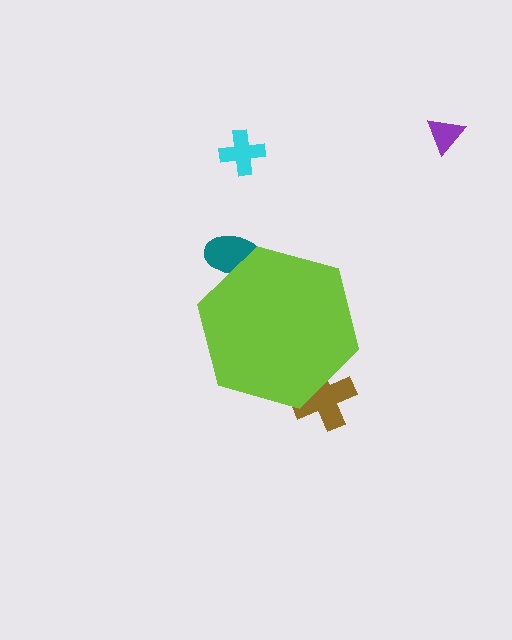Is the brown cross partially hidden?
Yes, the brown cross is partially hidden behind the lime hexagon.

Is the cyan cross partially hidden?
No, the cyan cross is fully visible.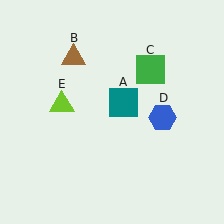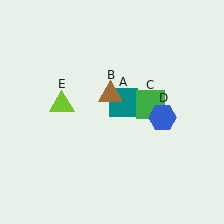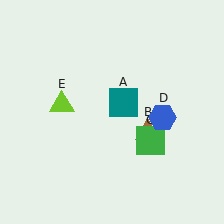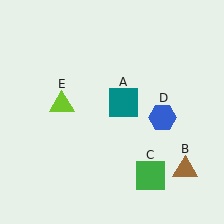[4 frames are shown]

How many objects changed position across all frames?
2 objects changed position: brown triangle (object B), green square (object C).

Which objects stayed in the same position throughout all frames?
Teal square (object A) and blue hexagon (object D) and lime triangle (object E) remained stationary.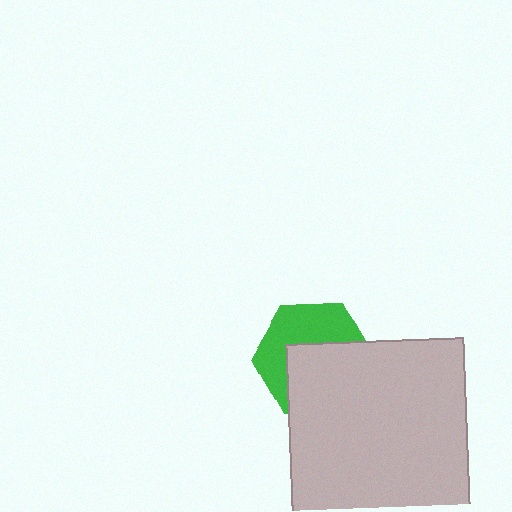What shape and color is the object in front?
The object in front is a light gray square.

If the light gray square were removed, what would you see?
You would see the complete green hexagon.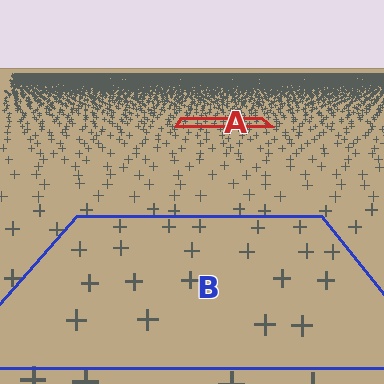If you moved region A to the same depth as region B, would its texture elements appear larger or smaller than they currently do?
They would appear larger. At a closer depth, the same texture elements are projected at a bigger on-screen size.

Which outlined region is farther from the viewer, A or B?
Region A is farther from the viewer — the texture elements inside it appear smaller and more densely packed.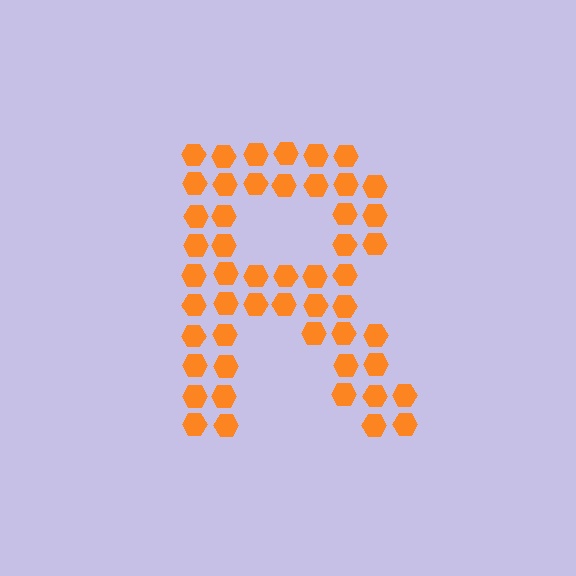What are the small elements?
The small elements are hexagons.